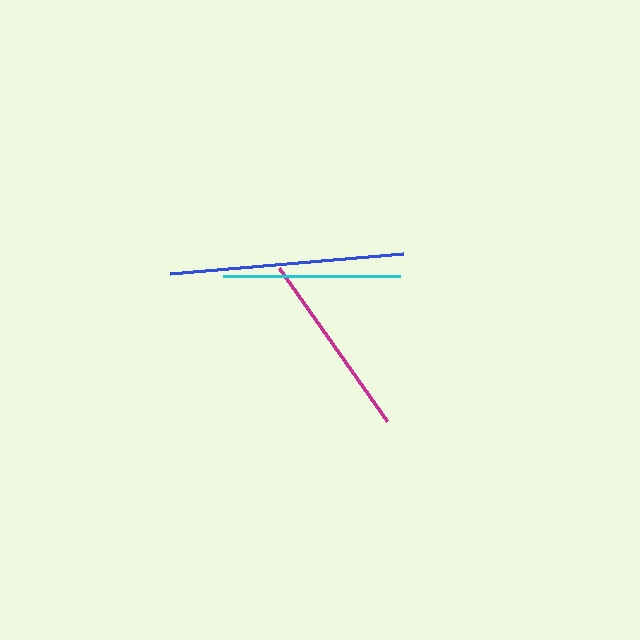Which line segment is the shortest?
The cyan line is the shortest at approximately 177 pixels.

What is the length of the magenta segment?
The magenta segment is approximately 187 pixels long.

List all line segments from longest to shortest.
From longest to shortest: blue, magenta, cyan.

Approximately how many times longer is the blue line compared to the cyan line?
The blue line is approximately 1.3 times the length of the cyan line.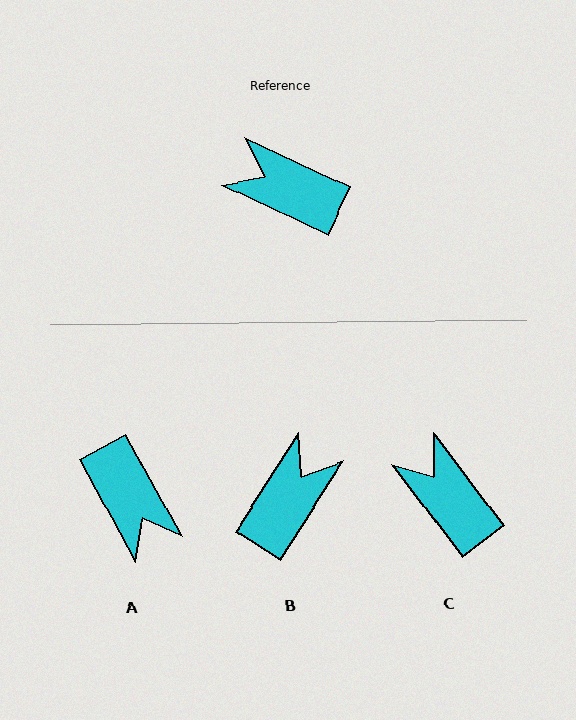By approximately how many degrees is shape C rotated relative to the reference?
Approximately 28 degrees clockwise.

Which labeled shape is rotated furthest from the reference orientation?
A, about 144 degrees away.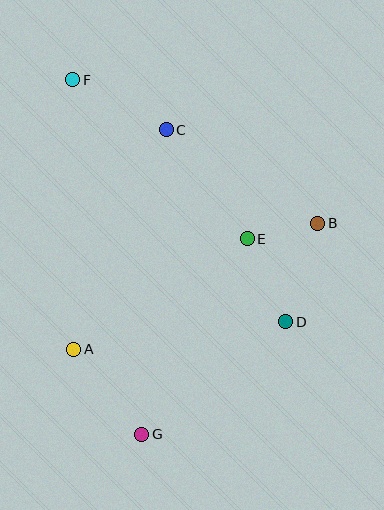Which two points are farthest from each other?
Points F and G are farthest from each other.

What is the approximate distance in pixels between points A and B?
The distance between A and B is approximately 275 pixels.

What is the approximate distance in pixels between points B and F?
The distance between B and F is approximately 284 pixels.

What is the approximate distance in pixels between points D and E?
The distance between D and E is approximately 92 pixels.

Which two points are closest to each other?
Points B and E are closest to each other.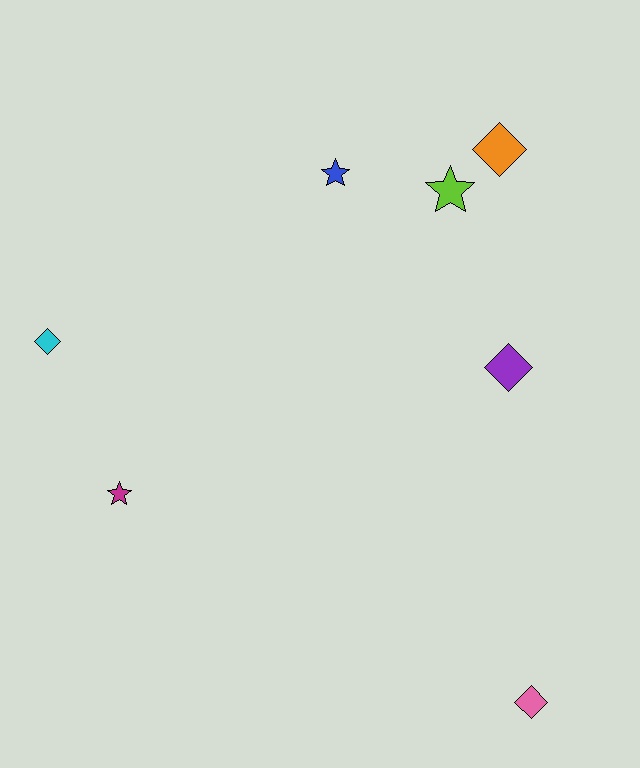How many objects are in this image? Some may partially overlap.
There are 7 objects.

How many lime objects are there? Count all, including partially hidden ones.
There is 1 lime object.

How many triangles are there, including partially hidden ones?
There are no triangles.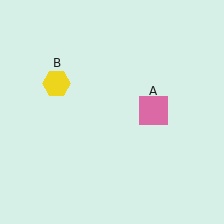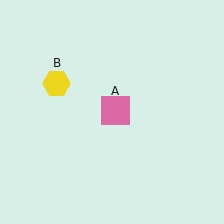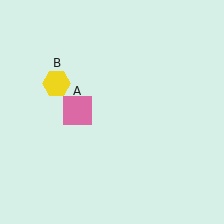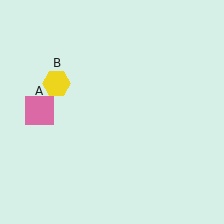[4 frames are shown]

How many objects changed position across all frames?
1 object changed position: pink square (object A).